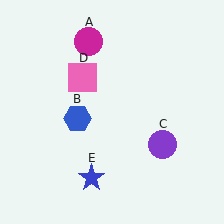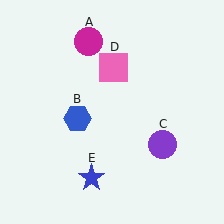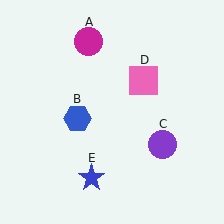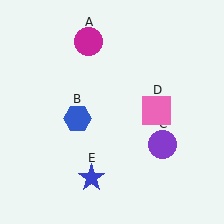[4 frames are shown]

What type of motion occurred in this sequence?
The pink square (object D) rotated clockwise around the center of the scene.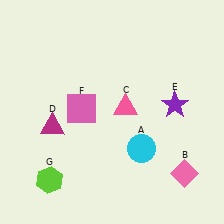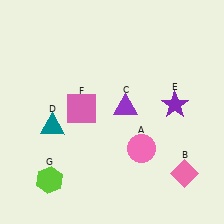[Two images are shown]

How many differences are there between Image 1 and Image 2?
There are 3 differences between the two images.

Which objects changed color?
A changed from cyan to pink. C changed from pink to purple. D changed from magenta to teal.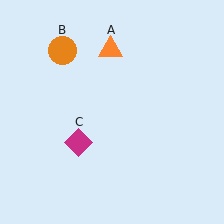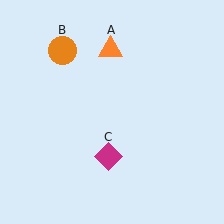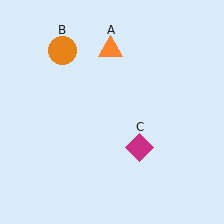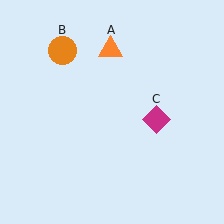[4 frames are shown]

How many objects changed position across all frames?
1 object changed position: magenta diamond (object C).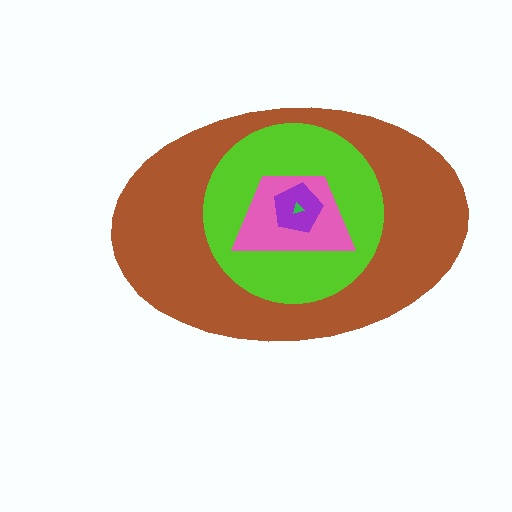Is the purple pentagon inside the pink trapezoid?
Yes.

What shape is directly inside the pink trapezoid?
The purple pentagon.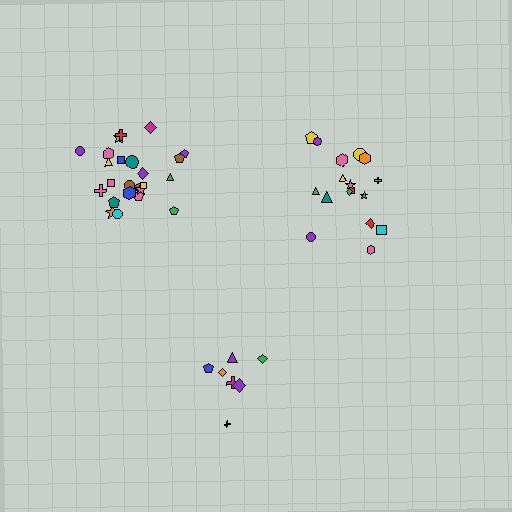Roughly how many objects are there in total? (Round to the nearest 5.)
Roughly 50 objects in total.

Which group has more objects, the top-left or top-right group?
The top-left group.